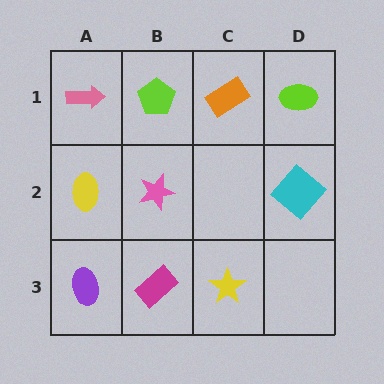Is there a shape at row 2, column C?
No, that cell is empty.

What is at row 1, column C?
An orange rectangle.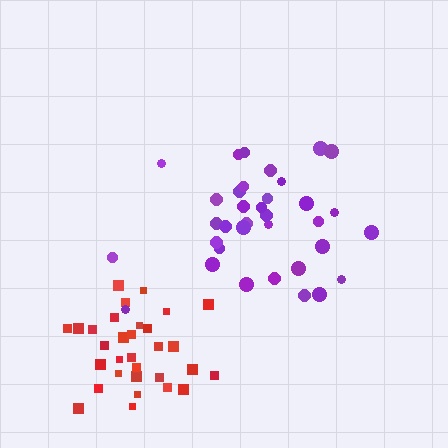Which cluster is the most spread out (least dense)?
Purple.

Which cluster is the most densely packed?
Red.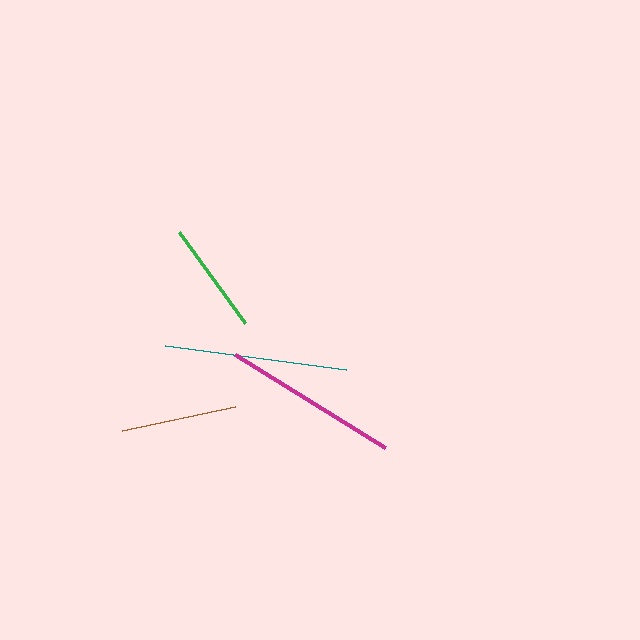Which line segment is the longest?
The teal line is the longest at approximately 183 pixels.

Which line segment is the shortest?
The green line is the shortest at approximately 113 pixels.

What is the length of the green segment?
The green segment is approximately 113 pixels long.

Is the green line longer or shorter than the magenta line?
The magenta line is longer than the green line.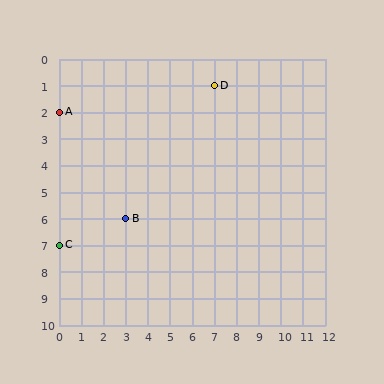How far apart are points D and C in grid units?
Points D and C are 7 columns and 6 rows apart (about 9.2 grid units diagonally).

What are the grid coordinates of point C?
Point C is at grid coordinates (0, 7).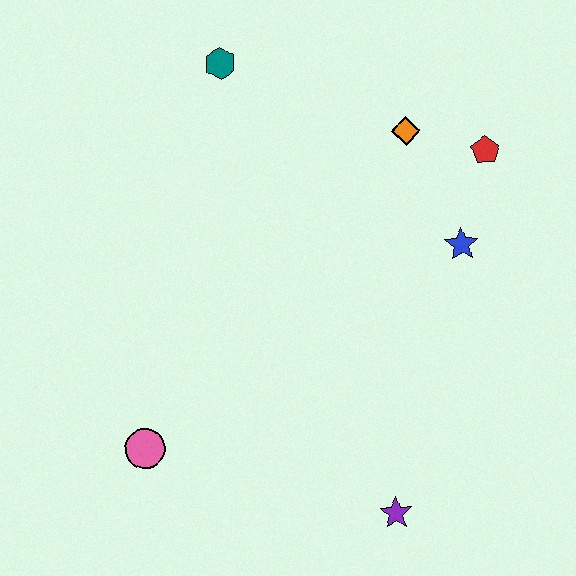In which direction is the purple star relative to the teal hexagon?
The purple star is below the teal hexagon.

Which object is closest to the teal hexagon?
The orange diamond is closest to the teal hexagon.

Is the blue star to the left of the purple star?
No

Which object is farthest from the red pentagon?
The pink circle is farthest from the red pentagon.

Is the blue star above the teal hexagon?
No